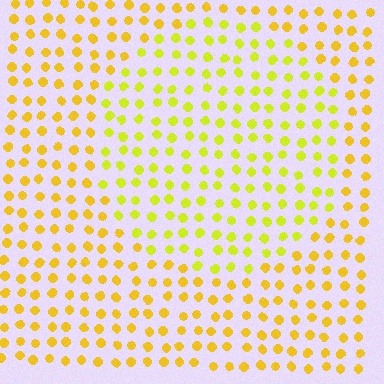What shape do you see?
I see a circle.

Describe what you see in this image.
The image is filled with small yellow elements in a uniform arrangement. A circle-shaped region is visible where the elements are tinted to a slightly different hue, forming a subtle color boundary.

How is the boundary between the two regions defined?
The boundary is defined purely by a slight shift in hue (about 23 degrees). Spacing, size, and orientation are identical on both sides.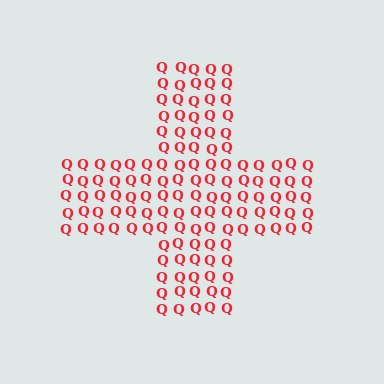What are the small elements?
The small elements are letter Q's.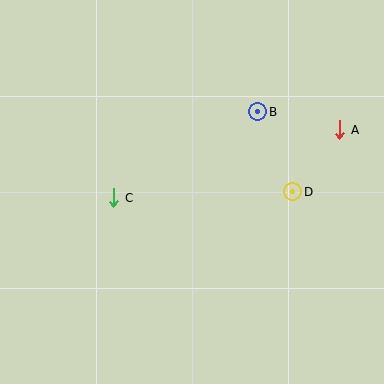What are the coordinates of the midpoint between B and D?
The midpoint between B and D is at (275, 152).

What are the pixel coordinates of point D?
Point D is at (293, 192).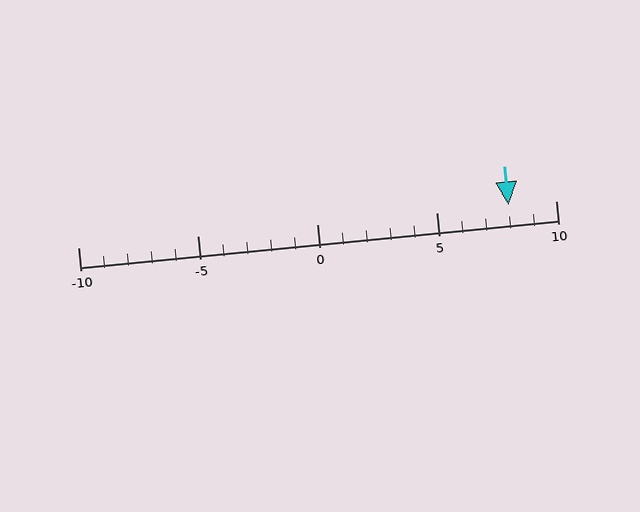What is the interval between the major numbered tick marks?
The major tick marks are spaced 5 units apart.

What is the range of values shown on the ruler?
The ruler shows values from -10 to 10.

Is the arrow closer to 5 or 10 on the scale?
The arrow is closer to 10.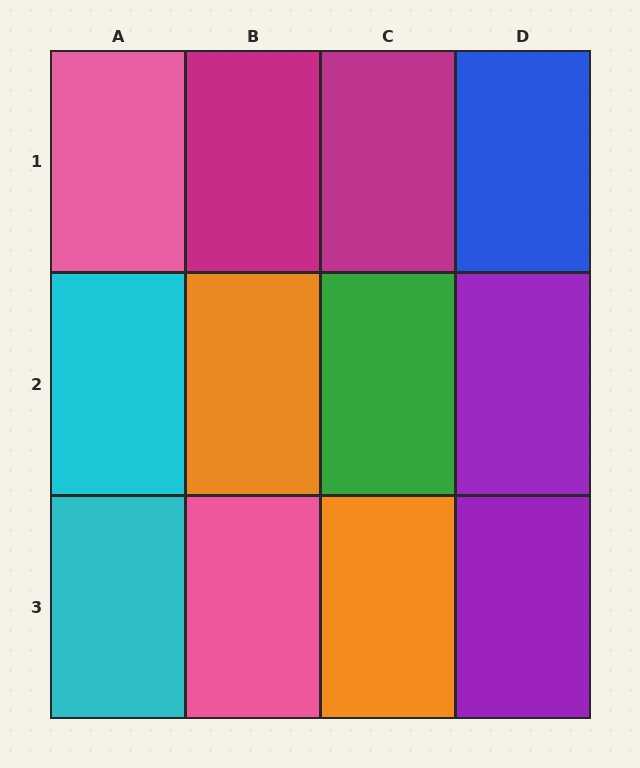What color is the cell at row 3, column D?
Purple.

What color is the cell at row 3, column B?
Pink.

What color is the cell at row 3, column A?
Cyan.